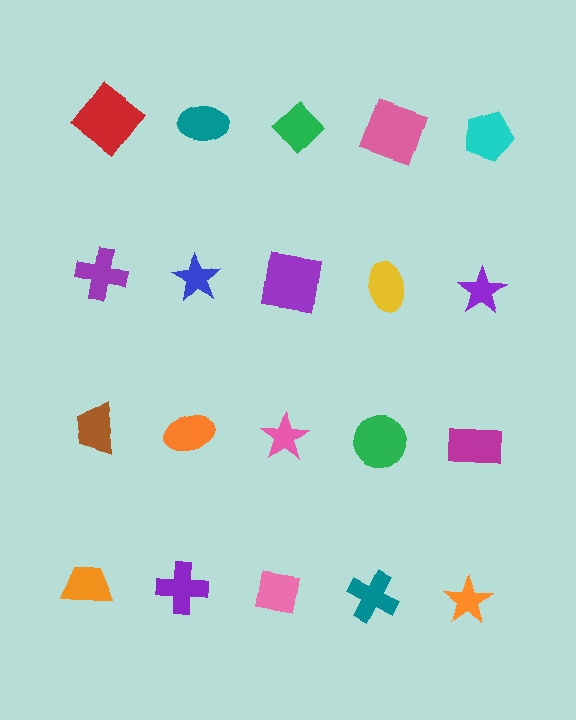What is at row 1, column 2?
A teal ellipse.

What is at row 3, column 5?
A magenta rectangle.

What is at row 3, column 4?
A green circle.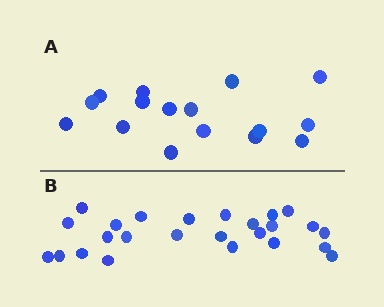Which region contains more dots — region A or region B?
Region B (the bottom region) has more dots.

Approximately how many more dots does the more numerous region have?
Region B has roughly 8 or so more dots than region A.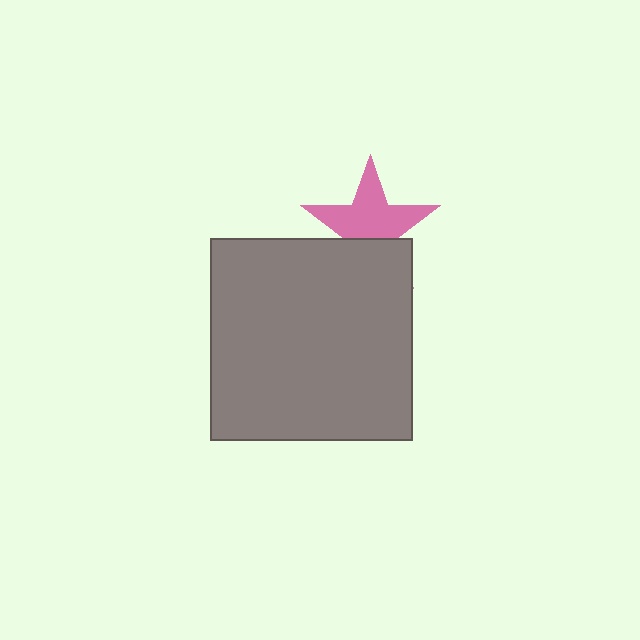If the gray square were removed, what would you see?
You would see the complete pink star.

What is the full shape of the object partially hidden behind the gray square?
The partially hidden object is a pink star.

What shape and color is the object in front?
The object in front is a gray square.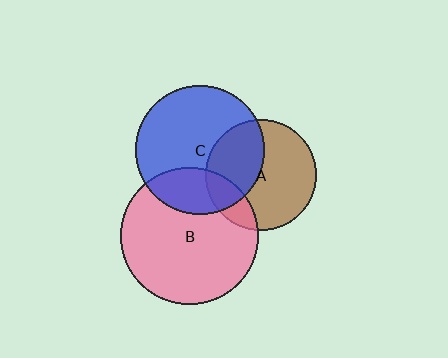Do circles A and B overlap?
Yes.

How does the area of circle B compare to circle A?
Approximately 1.5 times.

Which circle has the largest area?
Circle B (pink).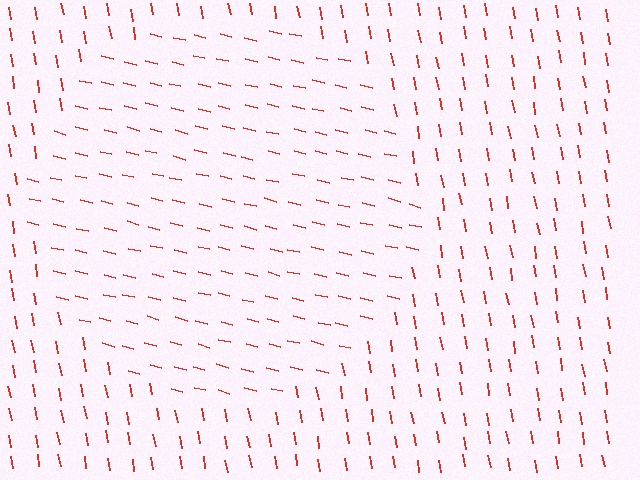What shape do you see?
I see a circle.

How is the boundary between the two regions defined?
The boundary is defined purely by a change in line orientation (approximately 67 degrees difference). All lines are the same color and thickness.